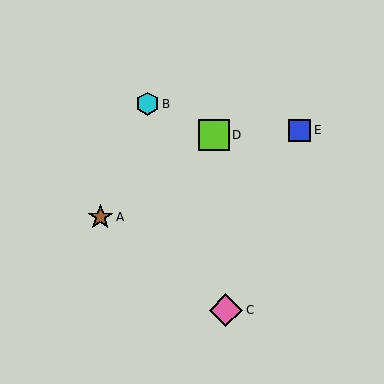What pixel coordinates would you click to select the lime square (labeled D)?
Click at (214, 135) to select the lime square D.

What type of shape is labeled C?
Shape C is a pink diamond.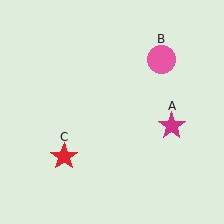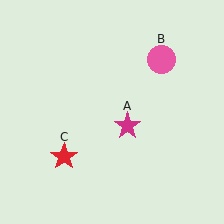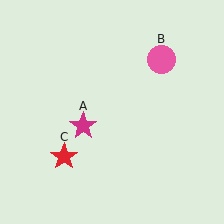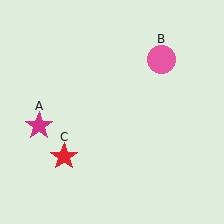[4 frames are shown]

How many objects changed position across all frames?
1 object changed position: magenta star (object A).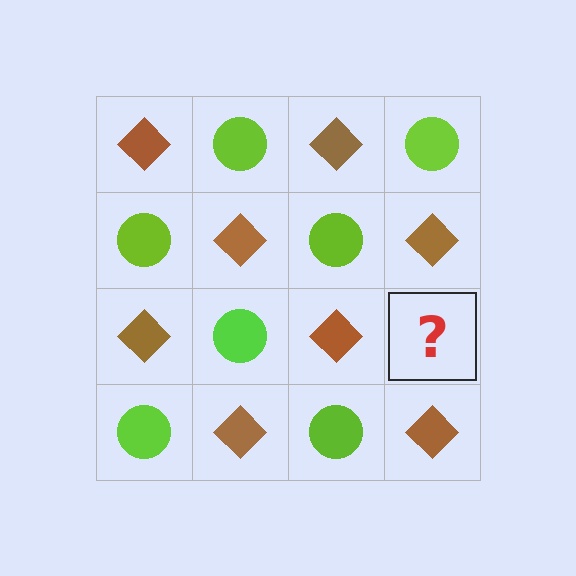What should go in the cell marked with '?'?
The missing cell should contain a lime circle.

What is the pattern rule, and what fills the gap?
The rule is that it alternates brown diamond and lime circle in a checkerboard pattern. The gap should be filled with a lime circle.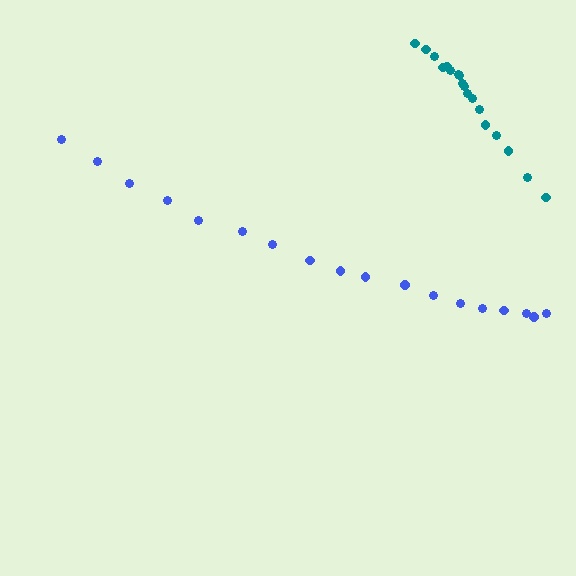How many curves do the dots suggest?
There are 2 distinct paths.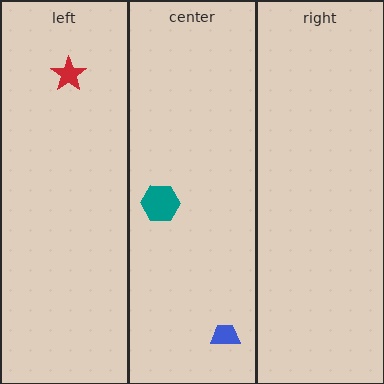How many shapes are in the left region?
1.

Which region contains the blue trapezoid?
The center region.